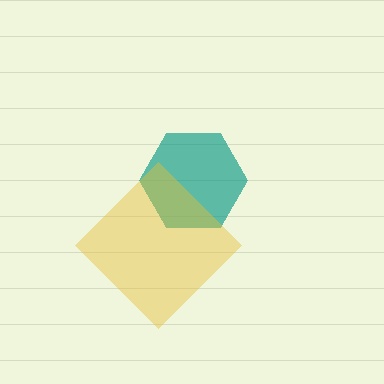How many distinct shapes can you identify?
There are 2 distinct shapes: a teal hexagon, a yellow diamond.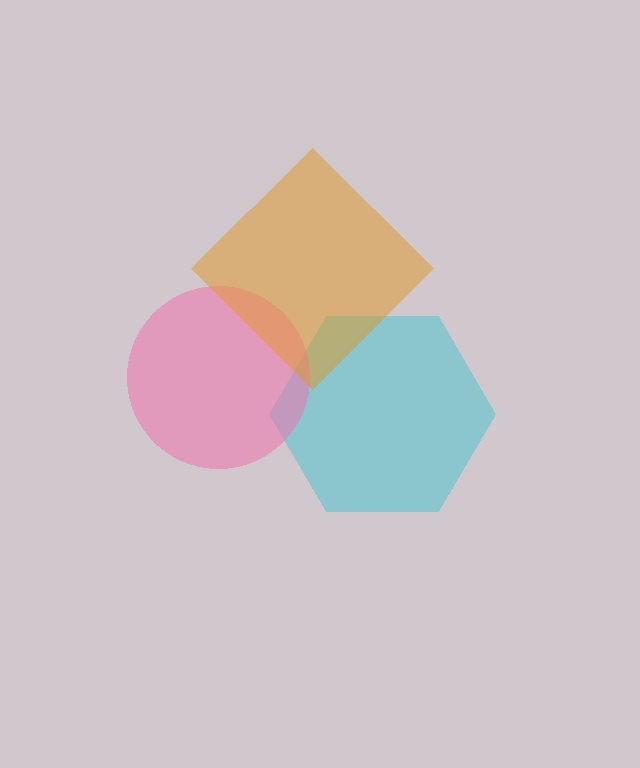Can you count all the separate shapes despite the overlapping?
Yes, there are 3 separate shapes.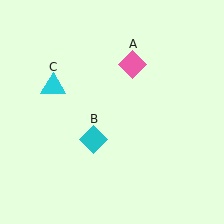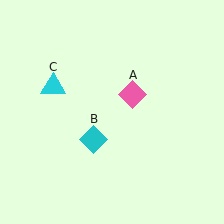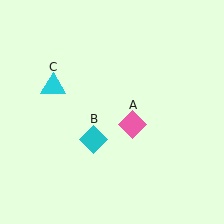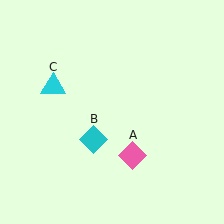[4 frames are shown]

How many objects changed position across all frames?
1 object changed position: pink diamond (object A).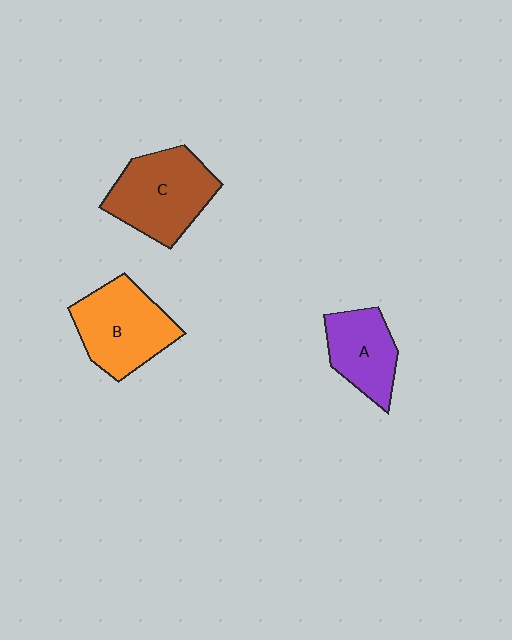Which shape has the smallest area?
Shape A (purple).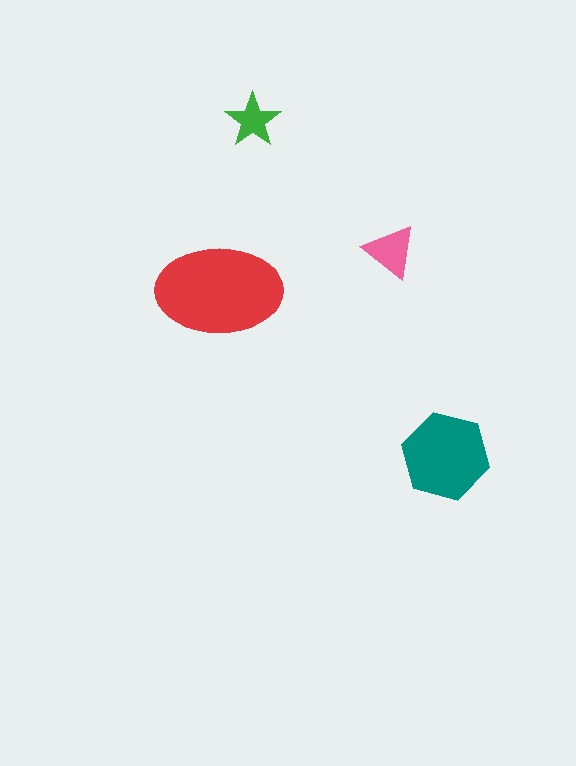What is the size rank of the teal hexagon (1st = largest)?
2nd.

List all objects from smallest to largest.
The green star, the pink triangle, the teal hexagon, the red ellipse.